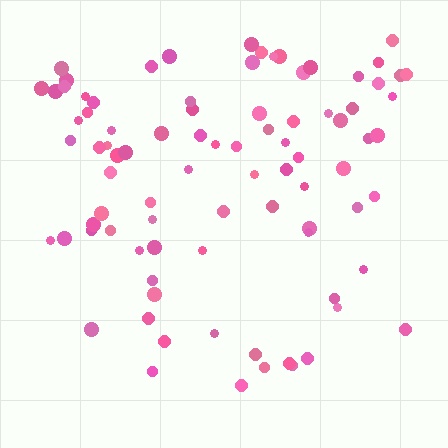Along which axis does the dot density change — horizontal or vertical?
Vertical.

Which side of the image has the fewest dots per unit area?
The bottom.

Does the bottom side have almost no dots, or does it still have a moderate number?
Still a moderate number, just noticeably fewer than the top.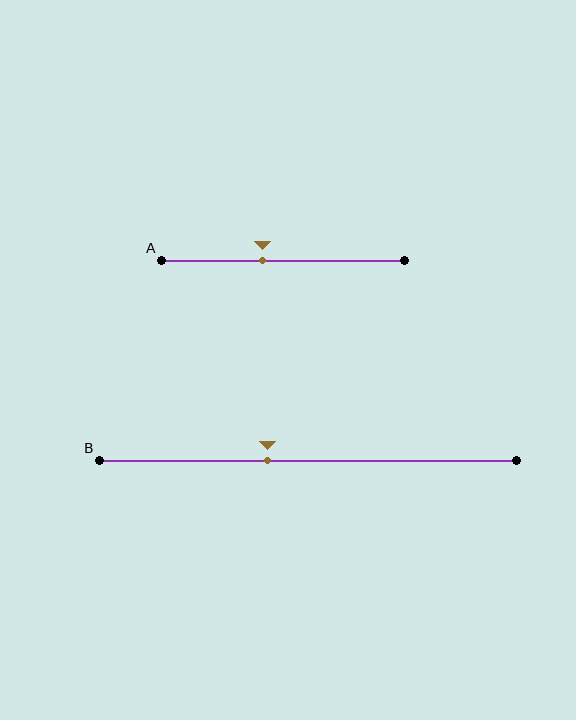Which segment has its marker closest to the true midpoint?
Segment A has its marker closest to the true midpoint.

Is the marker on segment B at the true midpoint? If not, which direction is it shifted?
No, the marker on segment B is shifted to the left by about 10% of the segment length.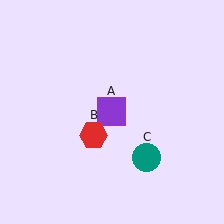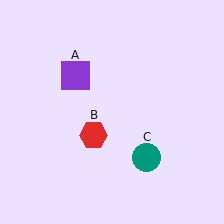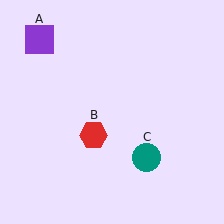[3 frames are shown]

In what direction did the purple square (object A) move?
The purple square (object A) moved up and to the left.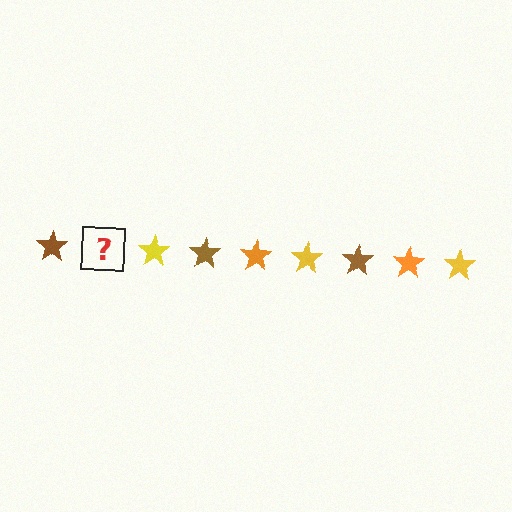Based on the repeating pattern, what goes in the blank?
The blank should be an orange star.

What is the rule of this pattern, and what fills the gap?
The rule is that the pattern cycles through brown, orange, yellow stars. The gap should be filled with an orange star.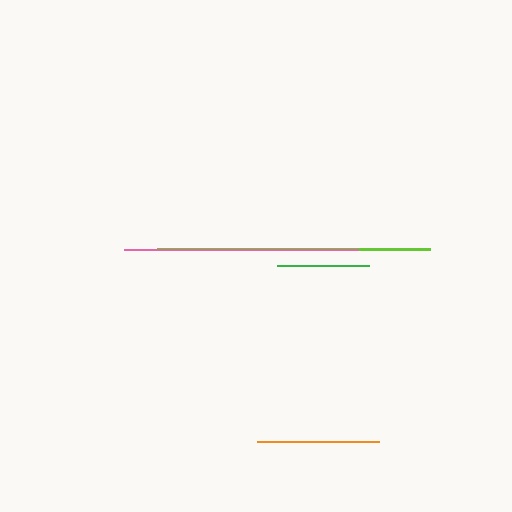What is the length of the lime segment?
The lime segment is approximately 274 pixels long.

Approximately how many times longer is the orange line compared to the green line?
The orange line is approximately 1.3 times the length of the green line.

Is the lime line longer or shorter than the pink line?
The lime line is longer than the pink line.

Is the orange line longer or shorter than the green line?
The orange line is longer than the green line.